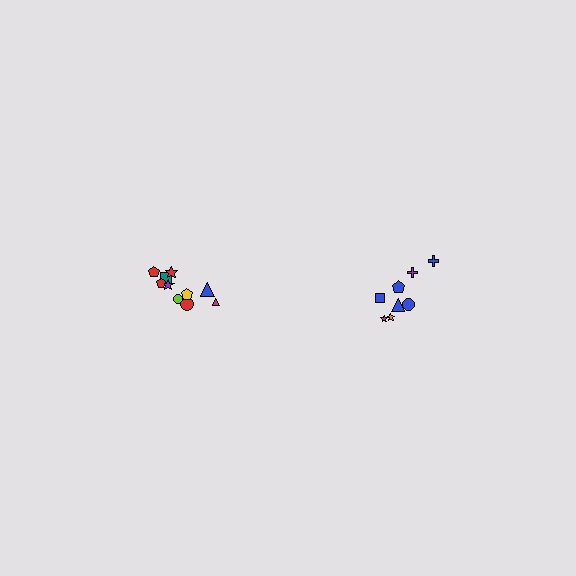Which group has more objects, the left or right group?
The left group.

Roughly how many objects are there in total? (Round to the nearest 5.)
Roughly 20 objects in total.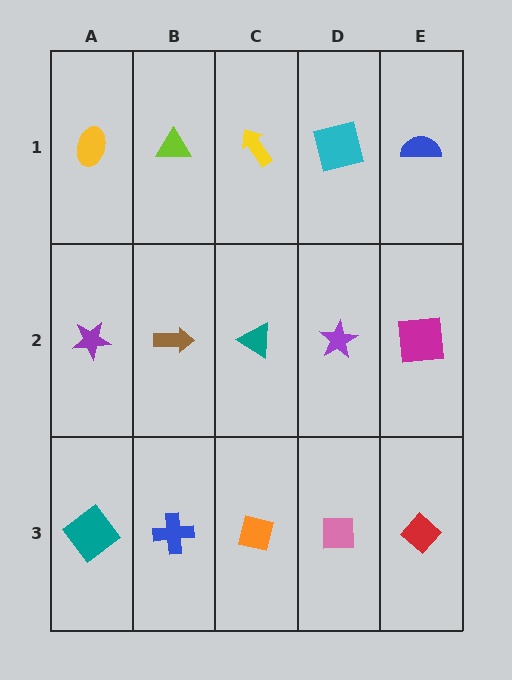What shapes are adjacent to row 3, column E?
A magenta square (row 2, column E), a pink square (row 3, column D).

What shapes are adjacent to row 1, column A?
A purple star (row 2, column A), a lime triangle (row 1, column B).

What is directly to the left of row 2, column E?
A purple star.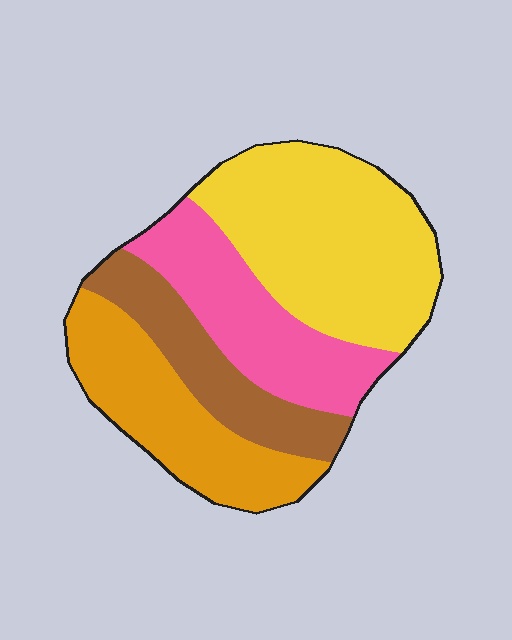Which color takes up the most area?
Yellow, at roughly 35%.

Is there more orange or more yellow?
Yellow.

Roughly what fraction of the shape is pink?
Pink covers 23% of the shape.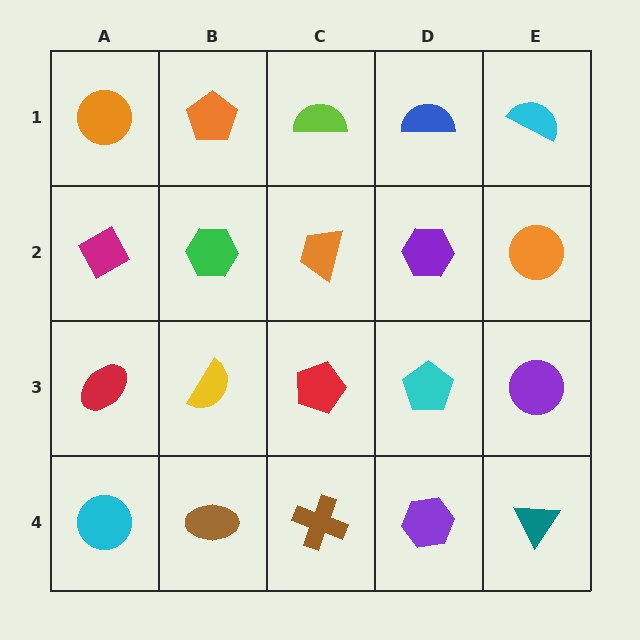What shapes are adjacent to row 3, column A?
A magenta diamond (row 2, column A), a cyan circle (row 4, column A), a yellow semicircle (row 3, column B).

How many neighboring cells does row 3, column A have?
3.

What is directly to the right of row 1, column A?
An orange pentagon.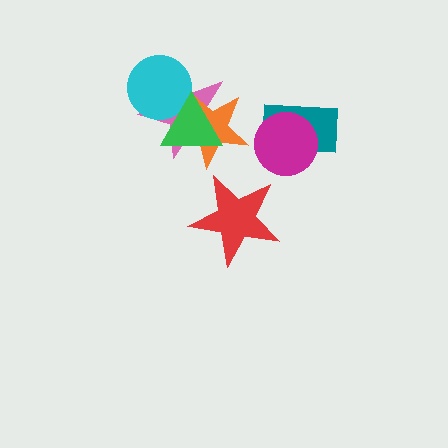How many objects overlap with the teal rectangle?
1 object overlaps with the teal rectangle.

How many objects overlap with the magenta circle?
1 object overlaps with the magenta circle.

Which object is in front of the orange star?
The green triangle is in front of the orange star.